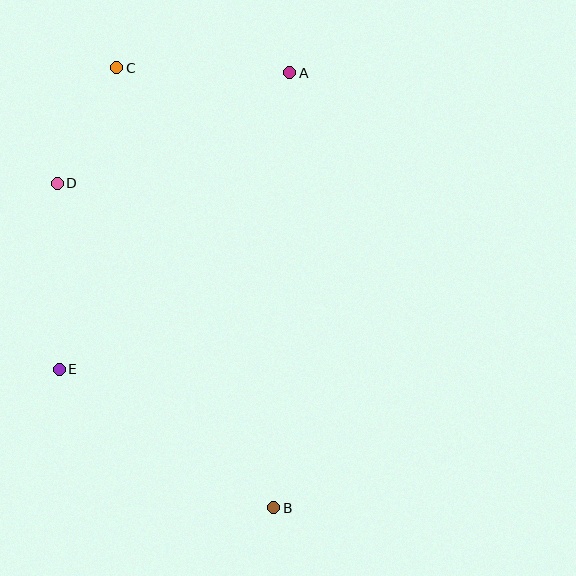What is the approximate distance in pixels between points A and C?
The distance between A and C is approximately 173 pixels.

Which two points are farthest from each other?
Points B and C are farthest from each other.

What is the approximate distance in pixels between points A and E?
The distance between A and E is approximately 375 pixels.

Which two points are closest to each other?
Points C and D are closest to each other.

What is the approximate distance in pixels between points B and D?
The distance between B and D is approximately 390 pixels.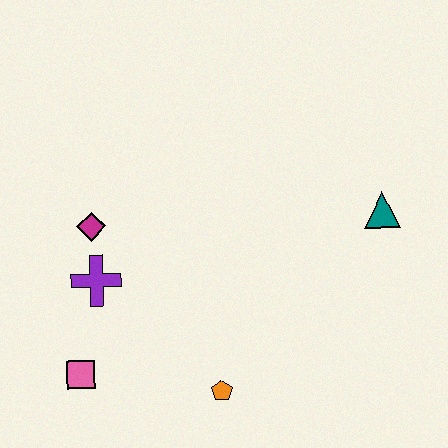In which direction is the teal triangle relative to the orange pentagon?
The teal triangle is above the orange pentagon.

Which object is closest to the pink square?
The purple cross is closest to the pink square.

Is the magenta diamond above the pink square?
Yes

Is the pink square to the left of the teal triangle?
Yes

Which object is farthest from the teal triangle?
The pink square is farthest from the teal triangle.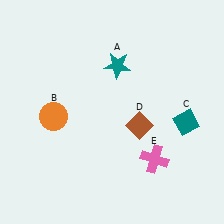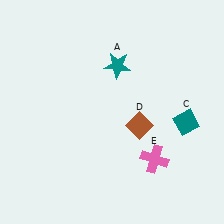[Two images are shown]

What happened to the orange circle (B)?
The orange circle (B) was removed in Image 2. It was in the bottom-left area of Image 1.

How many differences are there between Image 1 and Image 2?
There is 1 difference between the two images.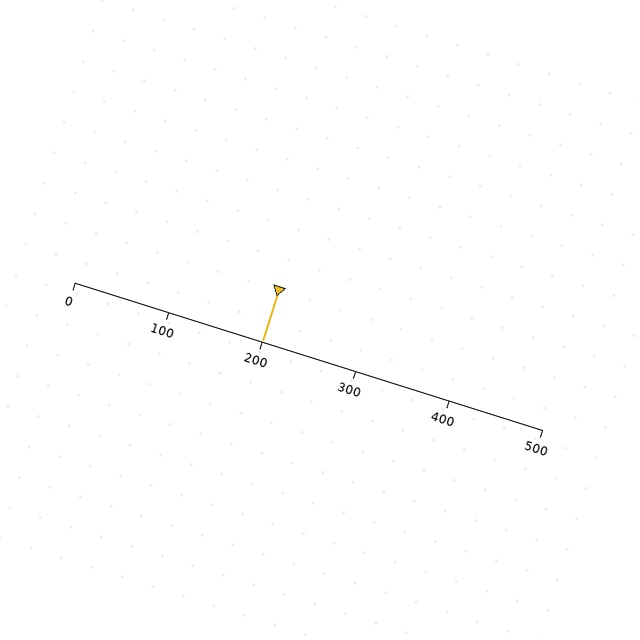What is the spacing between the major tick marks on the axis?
The major ticks are spaced 100 apart.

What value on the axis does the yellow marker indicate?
The marker indicates approximately 200.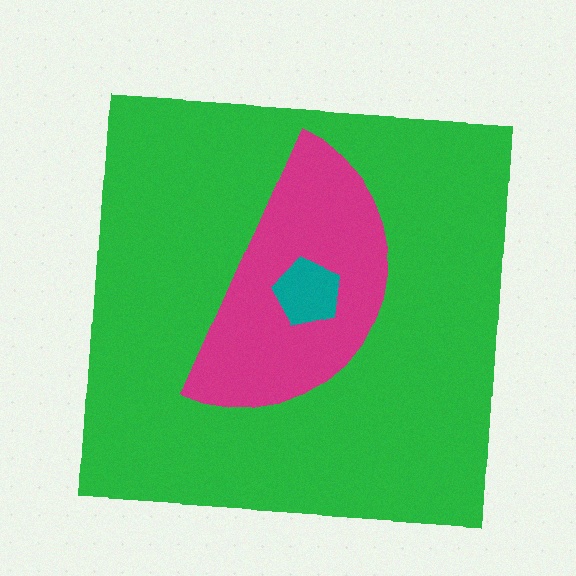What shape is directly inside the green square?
The magenta semicircle.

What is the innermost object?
The teal pentagon.